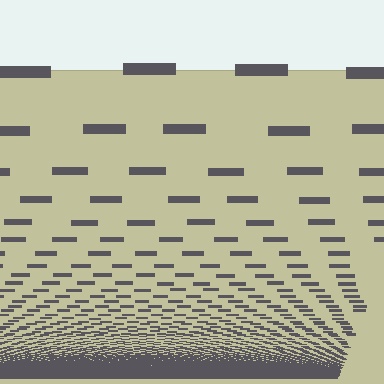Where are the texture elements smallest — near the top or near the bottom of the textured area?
Near the bottom.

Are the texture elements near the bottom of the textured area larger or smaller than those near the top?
Smaller. The gradient is inverted — elements near the bottom are smaller and denser.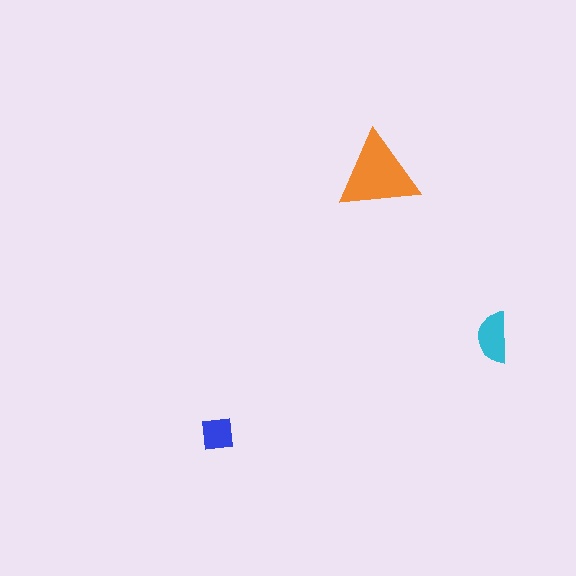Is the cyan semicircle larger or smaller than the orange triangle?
Smaller.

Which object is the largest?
The orange triangle.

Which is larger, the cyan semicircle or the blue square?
The cyan semicircle.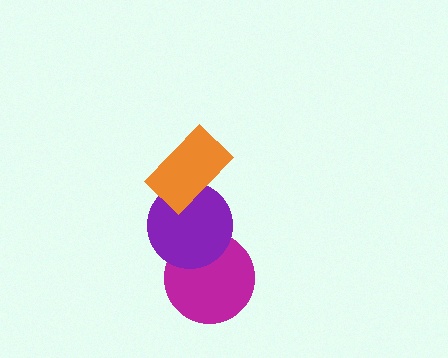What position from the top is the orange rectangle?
The orange rectangle is 1st from the top.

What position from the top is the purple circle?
The purple circle is 2nd from the top.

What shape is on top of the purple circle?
The orange rectangle is on top of the purple circle.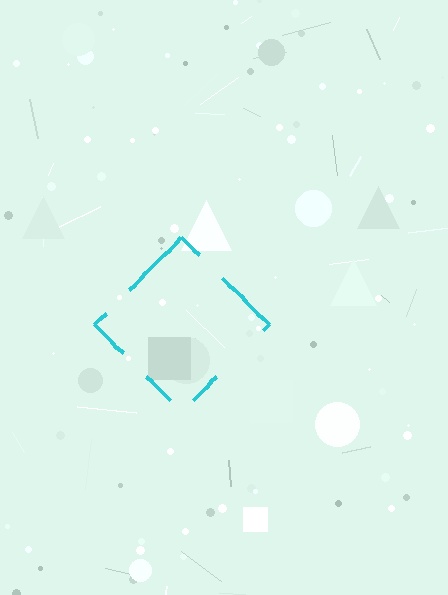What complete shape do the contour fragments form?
The contour fragments form a diamond.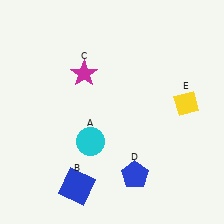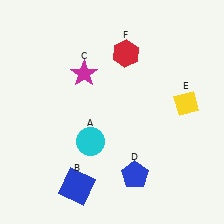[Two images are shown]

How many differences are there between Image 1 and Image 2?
There is 1 difference between the two images.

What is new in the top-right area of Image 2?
A red hexagon (F) was added in the top-right area of Image 2.